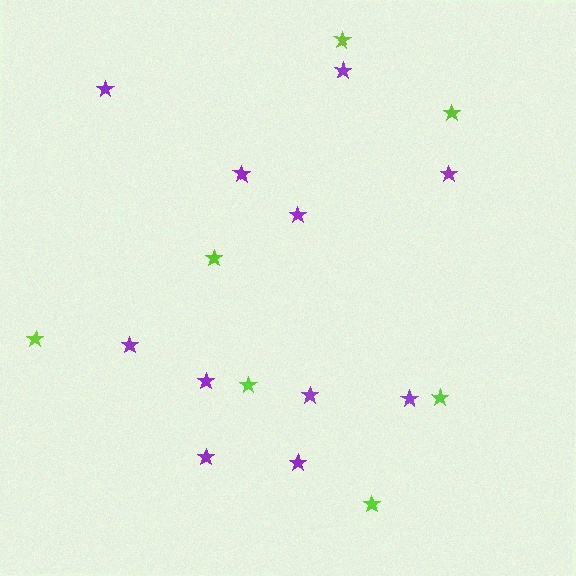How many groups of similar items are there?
There are 2 groups: one group of purple stars (11) and one group of lime stars (7).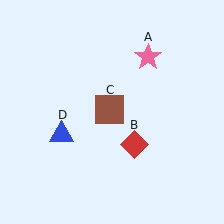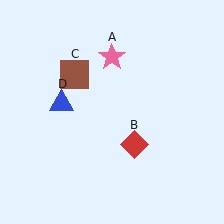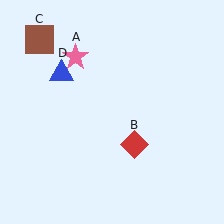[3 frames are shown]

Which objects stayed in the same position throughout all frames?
Red diamond (object B) remained stationary.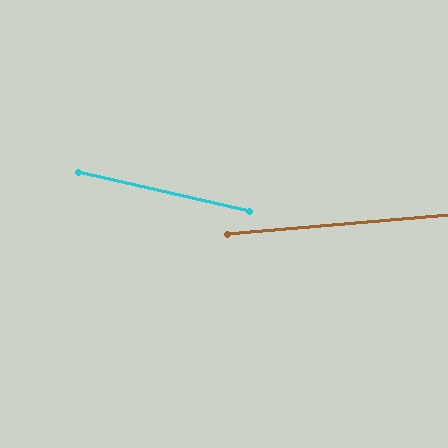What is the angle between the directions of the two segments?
Approximately 18 degrees.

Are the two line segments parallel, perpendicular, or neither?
Neither parallel nor perpendicular — they differ by about 18°.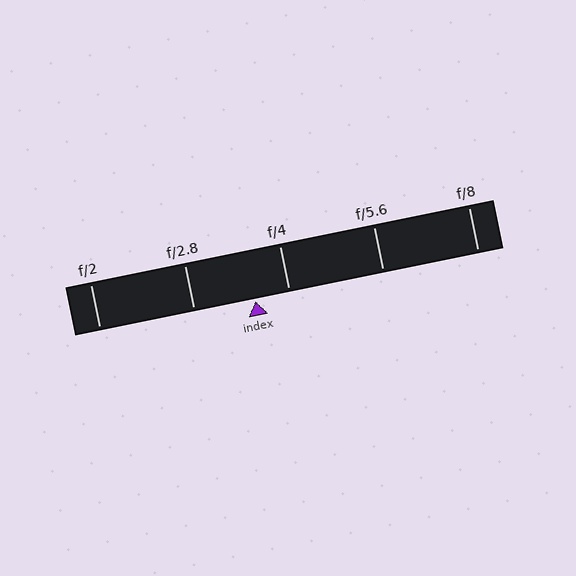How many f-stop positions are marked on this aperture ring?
There are 5 f-stop positions marked.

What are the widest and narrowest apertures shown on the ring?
The widest aperture shown is f/2 and the narrowest is f/8.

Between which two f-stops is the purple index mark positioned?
The index mark is between f/2.8 and f/4.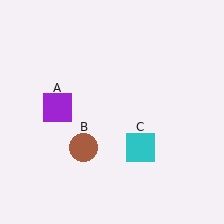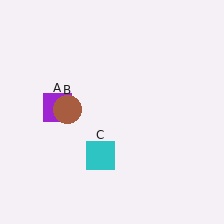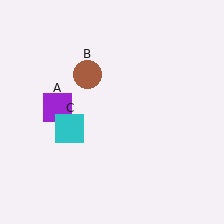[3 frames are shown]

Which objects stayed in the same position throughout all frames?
Purple square (object A) remained stationary.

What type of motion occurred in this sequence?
The brown circle (object B), cyan square (object C) rotated clockwise around the center of the scene.